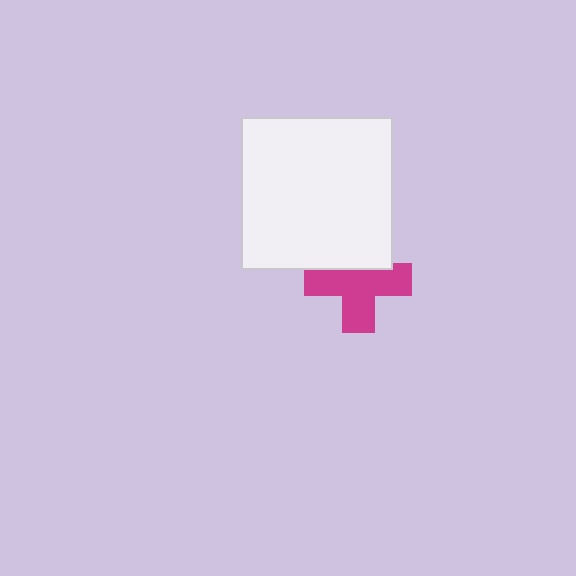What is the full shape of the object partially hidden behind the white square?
The partially hidden object is a magenta cross.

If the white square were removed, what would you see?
You would see the complete magenta cross.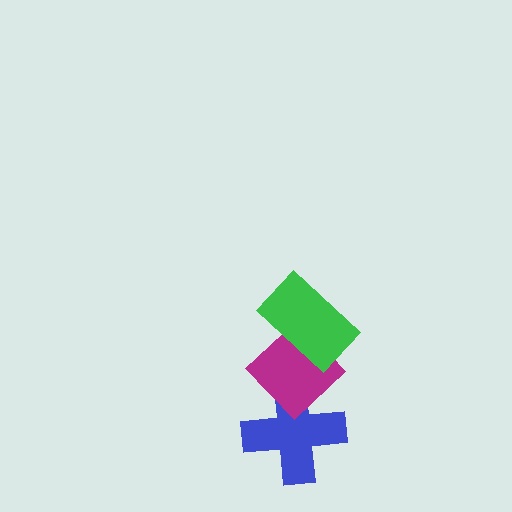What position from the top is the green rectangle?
The green rectangle is 1st from the top.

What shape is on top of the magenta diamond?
The green rectangle is on top of the magenta diamond.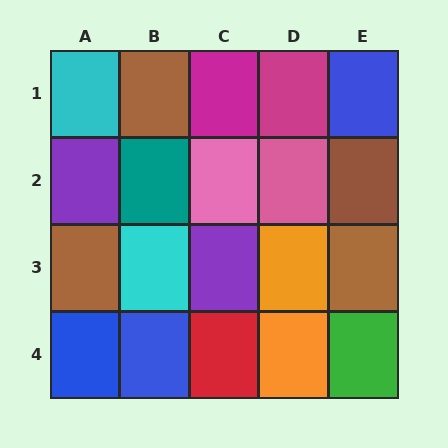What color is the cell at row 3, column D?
Orange.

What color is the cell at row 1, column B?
Brown.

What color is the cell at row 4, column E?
Green.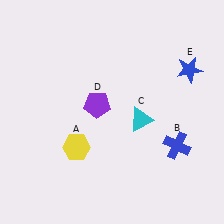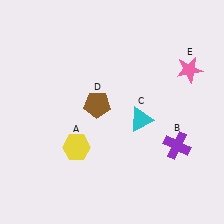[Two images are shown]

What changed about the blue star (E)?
In Image 1, E is blue. In Image 2, it changed to pink.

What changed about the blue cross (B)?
In Image 1, B is blue. In Image 2, it changed to purple.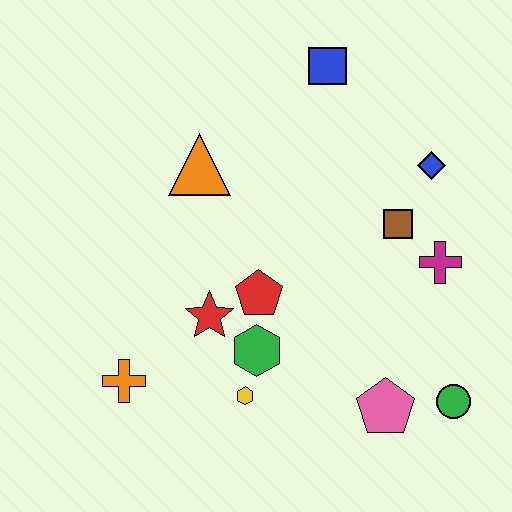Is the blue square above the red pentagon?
Yes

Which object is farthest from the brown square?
The orange cross is farthest from the brown square.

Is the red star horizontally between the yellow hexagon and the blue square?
No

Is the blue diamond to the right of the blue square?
Yes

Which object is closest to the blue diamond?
The brown square is closest to the blue diamond.